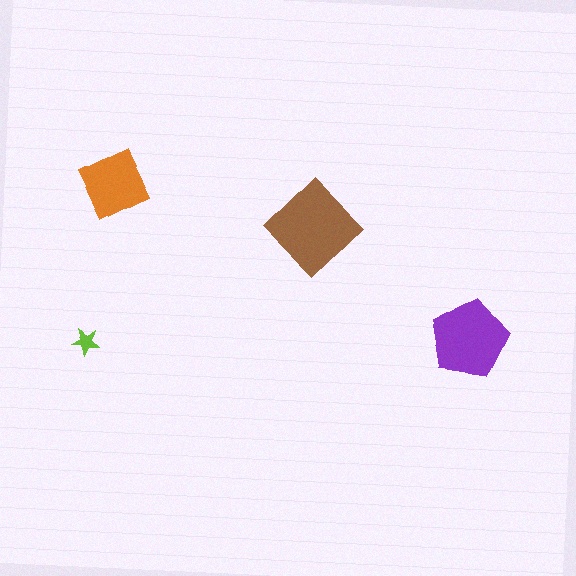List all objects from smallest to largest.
The lime star, the orange square, the purple pentagon, the brown diamond.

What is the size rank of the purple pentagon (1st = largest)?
2nd.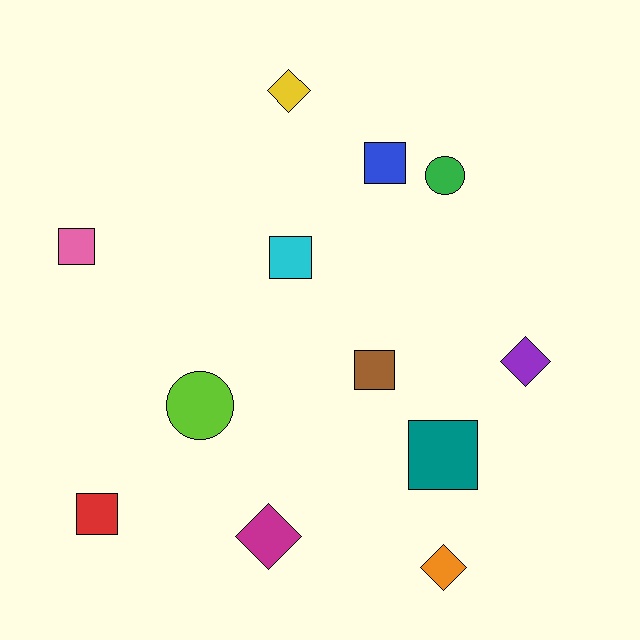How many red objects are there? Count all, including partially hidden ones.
There is 1 red object.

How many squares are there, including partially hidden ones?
There are 6 squares.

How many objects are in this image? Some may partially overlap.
There are 12 objects.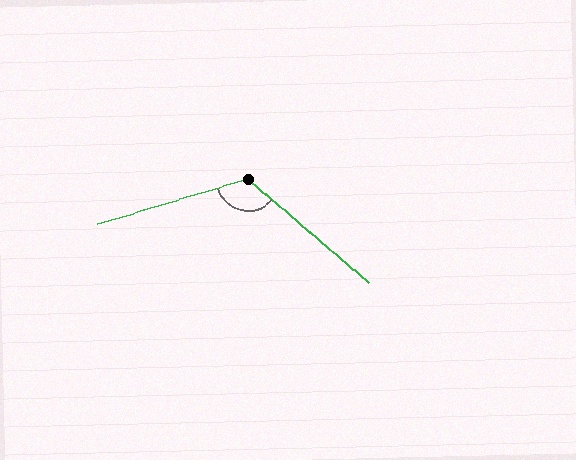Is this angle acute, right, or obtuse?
It is obtuse.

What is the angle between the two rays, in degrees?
Approximately 123 degrees.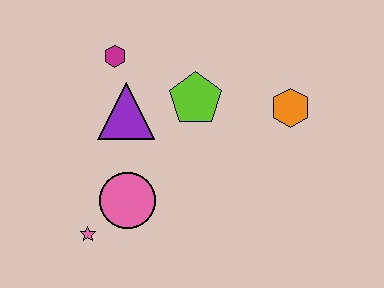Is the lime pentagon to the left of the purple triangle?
No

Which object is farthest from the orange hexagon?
The pink star is farthest from the orange hexagon.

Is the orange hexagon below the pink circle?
No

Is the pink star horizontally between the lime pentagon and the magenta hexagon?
No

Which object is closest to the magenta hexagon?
The purple triangle is closest to the magenta hexagon.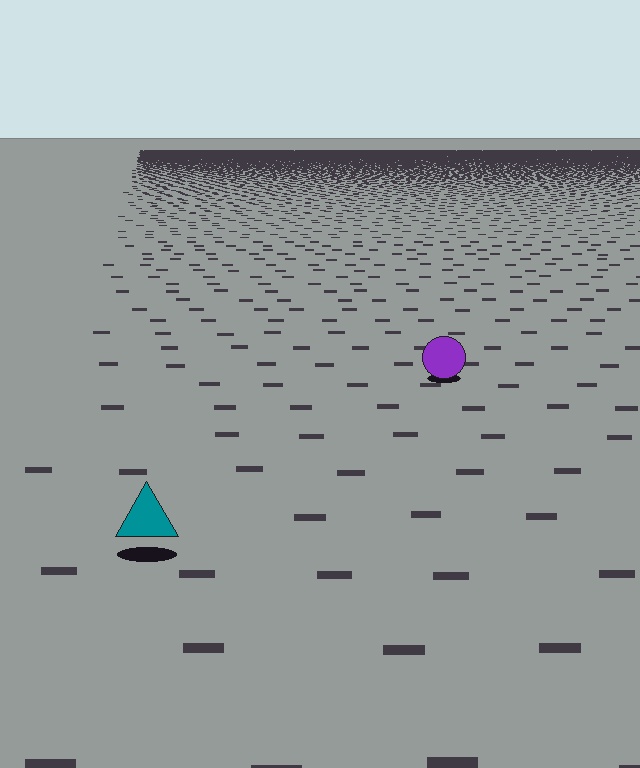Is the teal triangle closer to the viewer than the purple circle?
Yes. The teal triangle is closer — you can tell from the texture gradient: the ground texture is coarser near it.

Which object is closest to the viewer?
The teal triangle is closest. The texture marks near it are larger and more spread out.